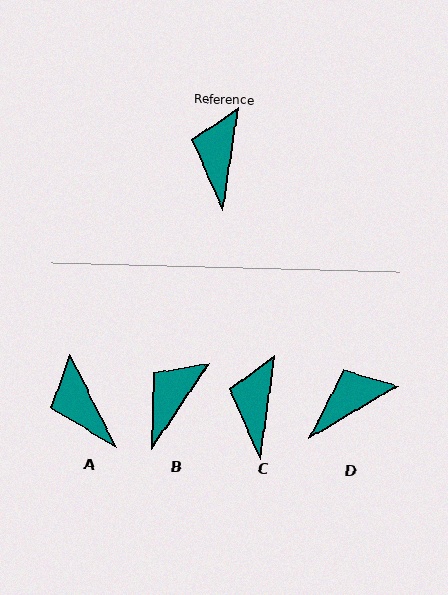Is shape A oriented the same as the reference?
No, it is off by about 35 degrees.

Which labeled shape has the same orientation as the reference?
C.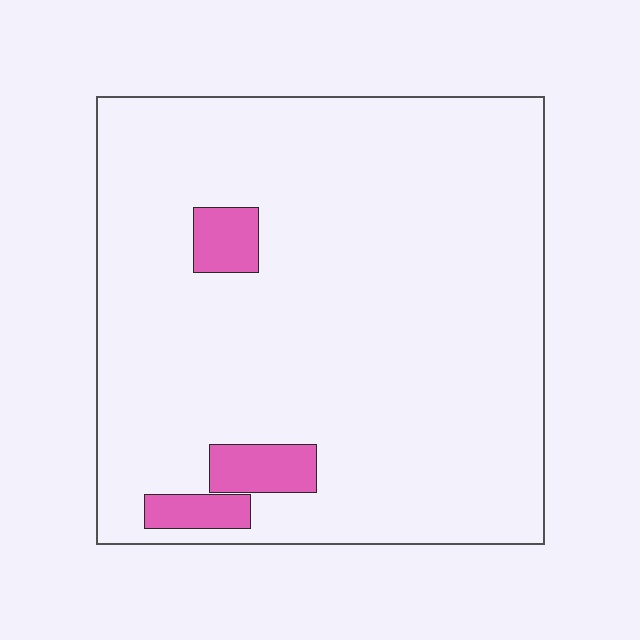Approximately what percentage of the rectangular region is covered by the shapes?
Approximately 5%.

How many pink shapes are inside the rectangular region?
3.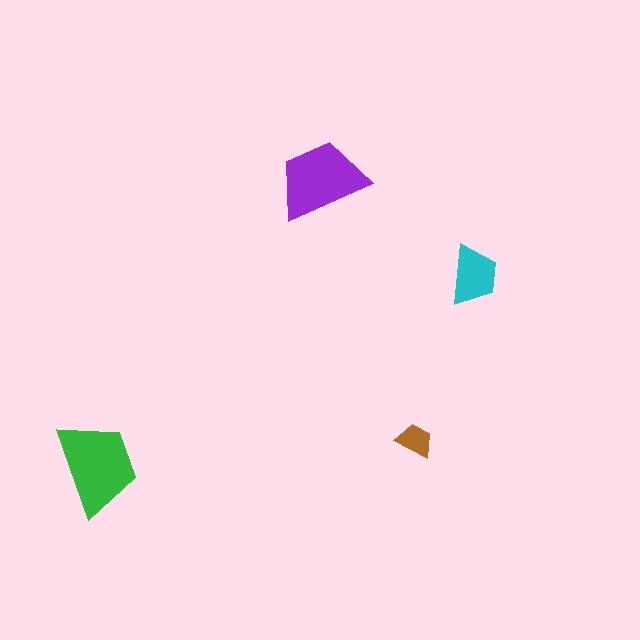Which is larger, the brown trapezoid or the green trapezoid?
The green one.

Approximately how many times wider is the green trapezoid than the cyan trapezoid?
About 1.5 times wider.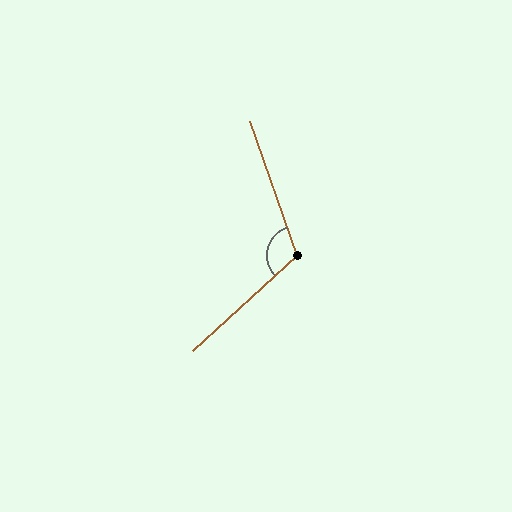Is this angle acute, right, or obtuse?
It is obtuse.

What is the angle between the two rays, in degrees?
Approximately 114 degrees.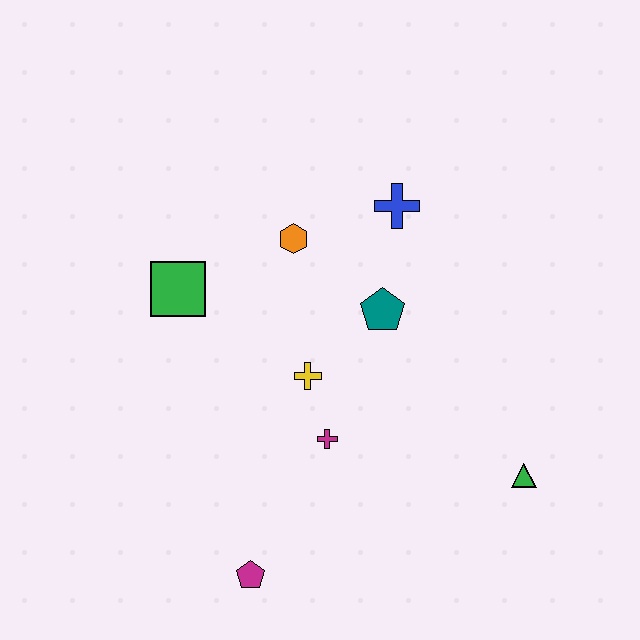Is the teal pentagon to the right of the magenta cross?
Yes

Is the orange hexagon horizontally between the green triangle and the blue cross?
No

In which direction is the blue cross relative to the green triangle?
The blue cross is above the green triangle.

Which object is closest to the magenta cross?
The yellow cross is closest to the magenta cross.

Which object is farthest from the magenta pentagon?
The blue cross is farthest from the magenta pentagon.